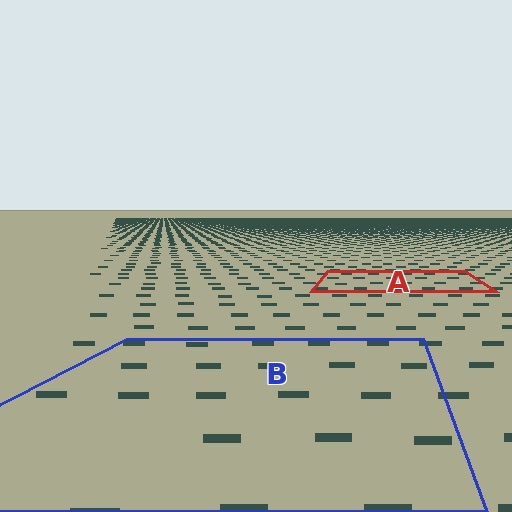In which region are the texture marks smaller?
The texture marks are smaller in region A, because it is farther away.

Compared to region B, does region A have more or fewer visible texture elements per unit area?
Region A has more texture elements per unit area — they are packed more densely because it is farther away.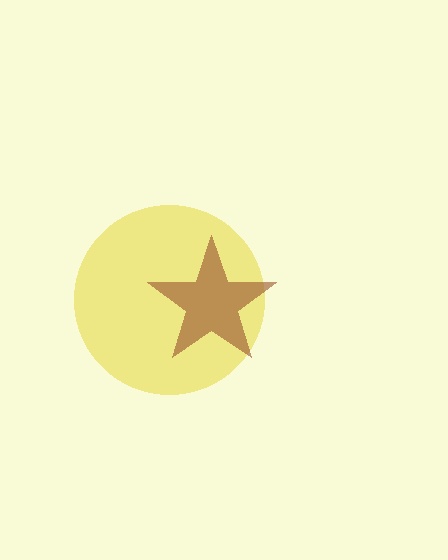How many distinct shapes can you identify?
There are 2 distinct shapes: a yellow circle, a brown star.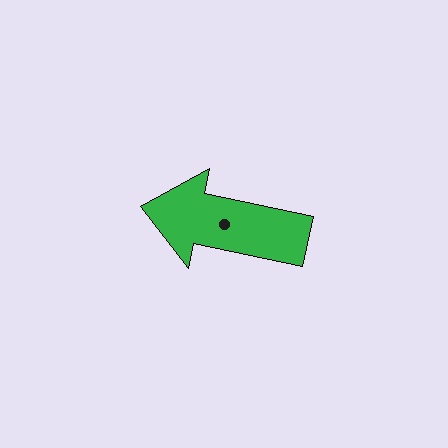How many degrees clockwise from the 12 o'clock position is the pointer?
Approximately 282 degrees.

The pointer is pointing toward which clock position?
Roughly 9 o'clock.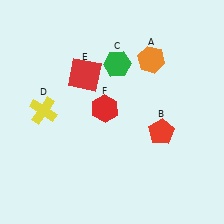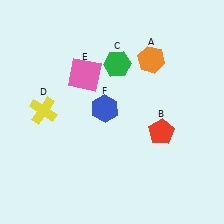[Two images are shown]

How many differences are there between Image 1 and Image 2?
There are 2 differences between the two images.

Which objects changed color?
E changed from red to pink. F changed from red to blue.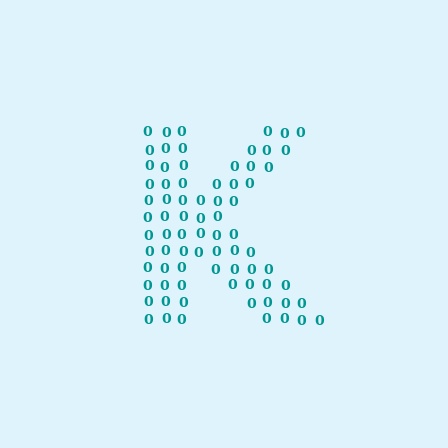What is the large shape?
The large shape is the letter K.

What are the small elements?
The small elements are digit 0's.